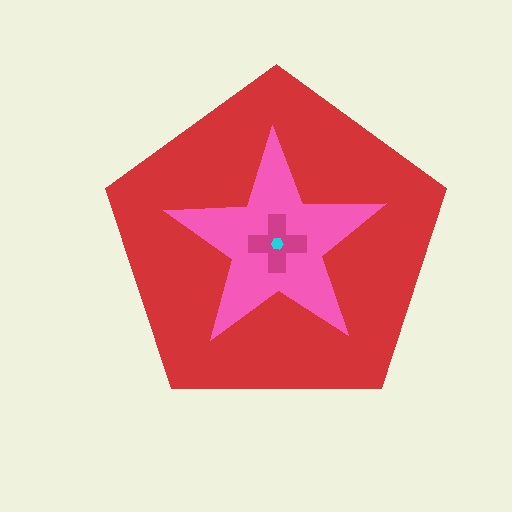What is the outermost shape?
The red pentagon.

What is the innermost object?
The cyan hexagon.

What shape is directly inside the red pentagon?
The pink star.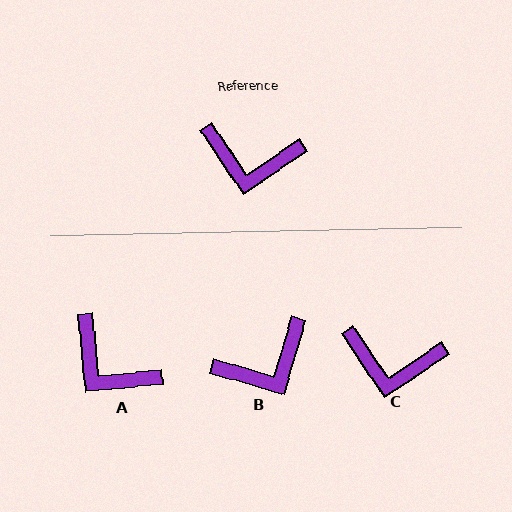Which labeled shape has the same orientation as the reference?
C.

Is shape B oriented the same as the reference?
No, it is off by about 40 degrees.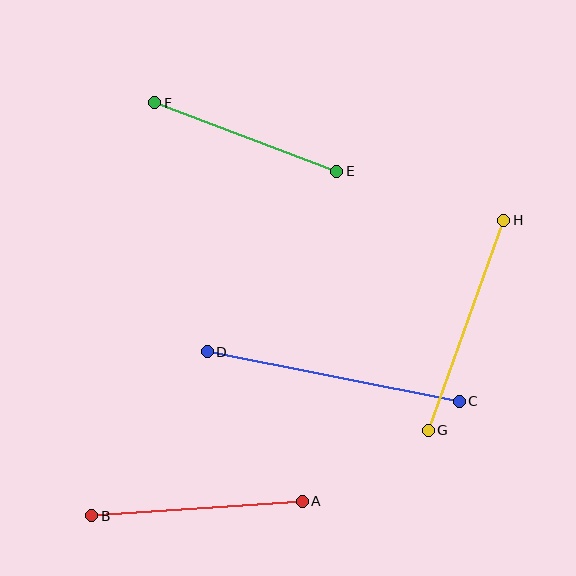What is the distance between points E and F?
The distance is approximately 195 pixels.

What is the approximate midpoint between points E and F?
The midpoint is at approximately (246, 137) pixels.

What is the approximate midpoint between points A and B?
The midpoint is at approximately (197, 509) pixels.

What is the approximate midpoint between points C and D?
The midpoint is at approximately (333, 377) pixels.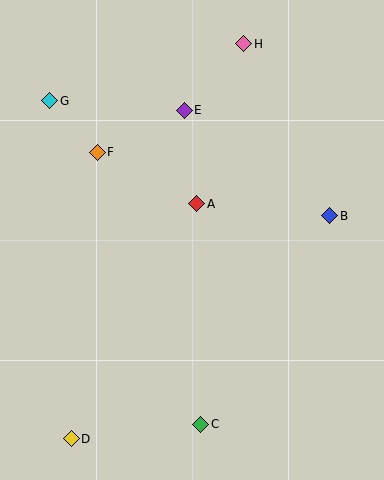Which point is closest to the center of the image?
Point A at (197, 204) is closest to the center.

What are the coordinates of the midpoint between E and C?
The midpoint between E and C is at (193, 267).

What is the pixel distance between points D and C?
The distance between D and C is 130 pixels.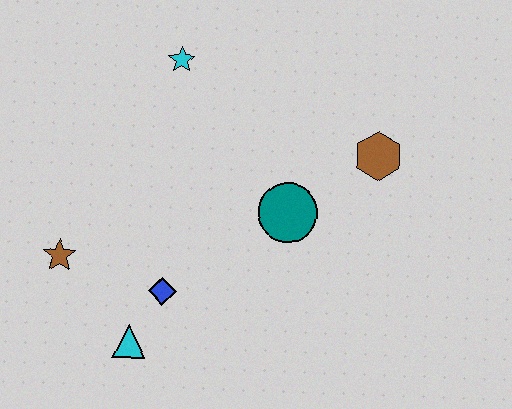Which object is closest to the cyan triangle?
The blue diamond is closest to the cyan triangle.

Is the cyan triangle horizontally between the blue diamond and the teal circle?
No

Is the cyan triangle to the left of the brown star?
No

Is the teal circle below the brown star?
No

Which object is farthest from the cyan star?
The cyan triangle is farthest from the cyan star.